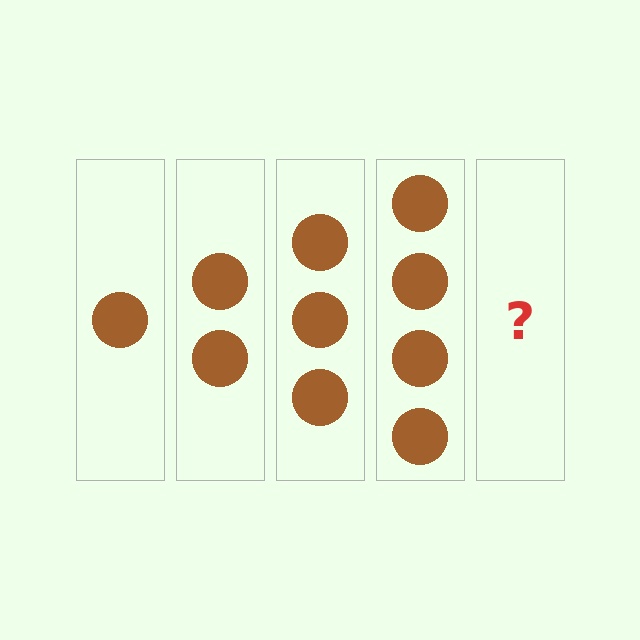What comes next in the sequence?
The next element should be 5 circles.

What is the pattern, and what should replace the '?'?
The pattern is that each step adds one more circle. The '?' should be 5 circles.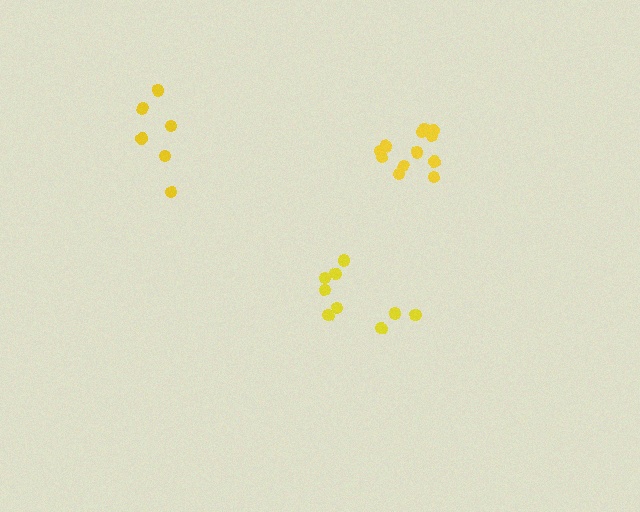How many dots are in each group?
Group 1: 6 dots, Group 2: 9 dots, Group 3: 12 dots (27 total).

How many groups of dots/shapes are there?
There are 3 groups.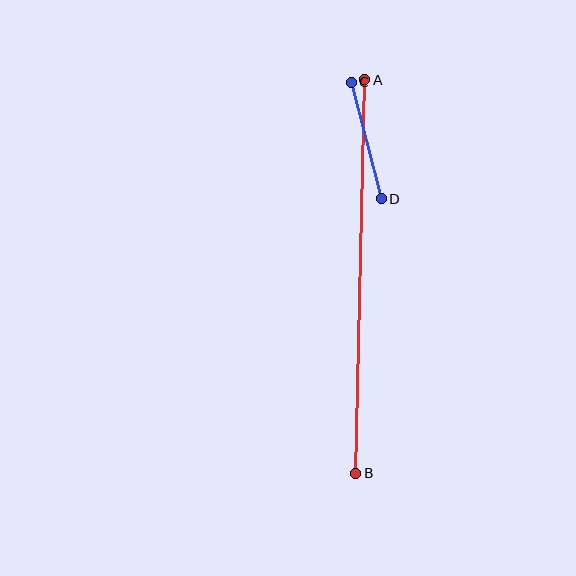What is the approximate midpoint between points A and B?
The midpoint is at approximately (360, 276) pixels.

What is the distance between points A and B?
The distance is approximately 393 pixels.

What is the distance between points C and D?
The distance is approximately 121 pixels.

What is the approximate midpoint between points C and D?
The midpoint is at approximately (366, 140) pixels.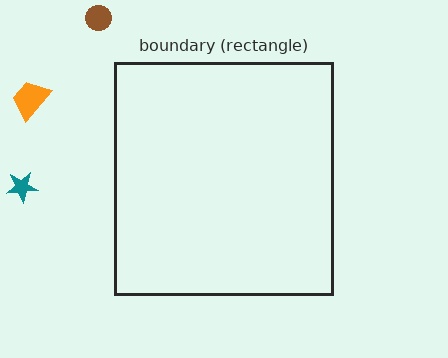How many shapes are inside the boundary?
0 inside, 3 outside.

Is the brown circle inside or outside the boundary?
Outside.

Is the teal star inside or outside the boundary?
Outside.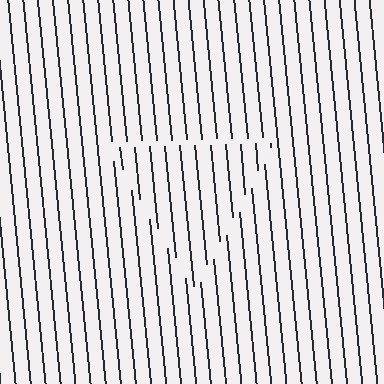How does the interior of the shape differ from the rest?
The interior of the shape contains the same grating, shifted by half a period — the contour is defined by the phase discontinuity where line-ends from the inner and outer gratings abut.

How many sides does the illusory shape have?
3 sides — the line-ends trace a triangle.